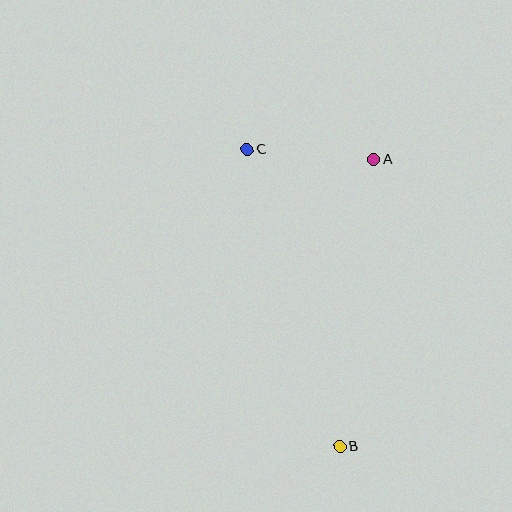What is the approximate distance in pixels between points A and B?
The distance between A and B is approximately 289 pixels.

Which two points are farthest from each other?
Points B and C are farthest from each other.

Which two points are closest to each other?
Points A and C are closest to each other.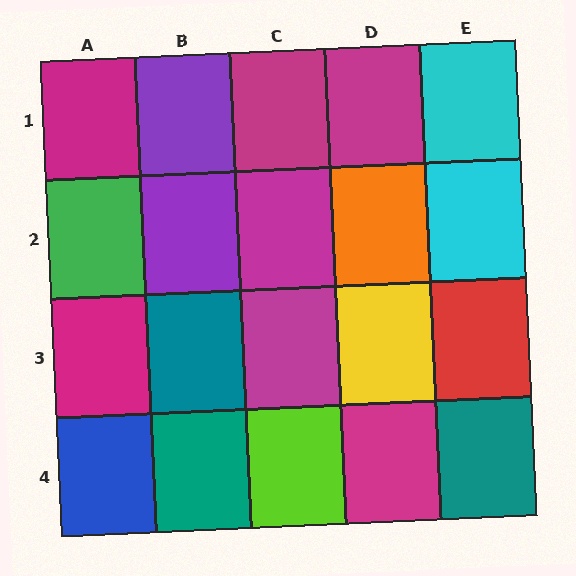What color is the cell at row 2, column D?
Orange.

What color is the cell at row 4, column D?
Magenta.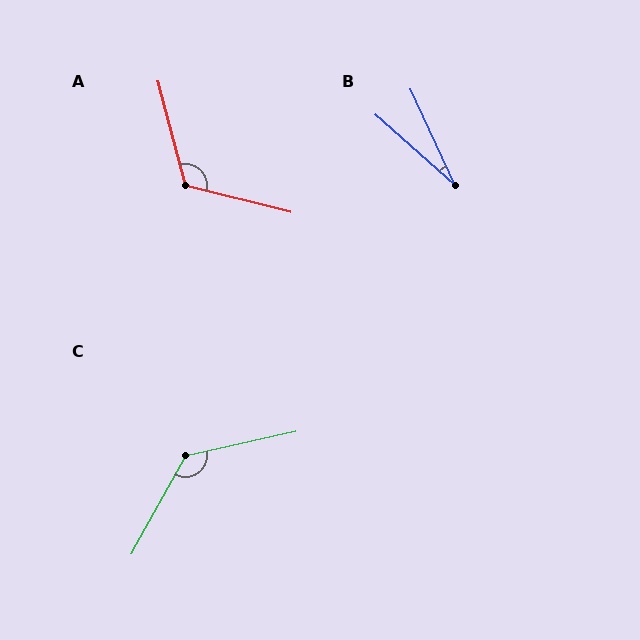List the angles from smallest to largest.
B (24°), A (119°), C (132°).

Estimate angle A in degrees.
Approximately 119 degrees.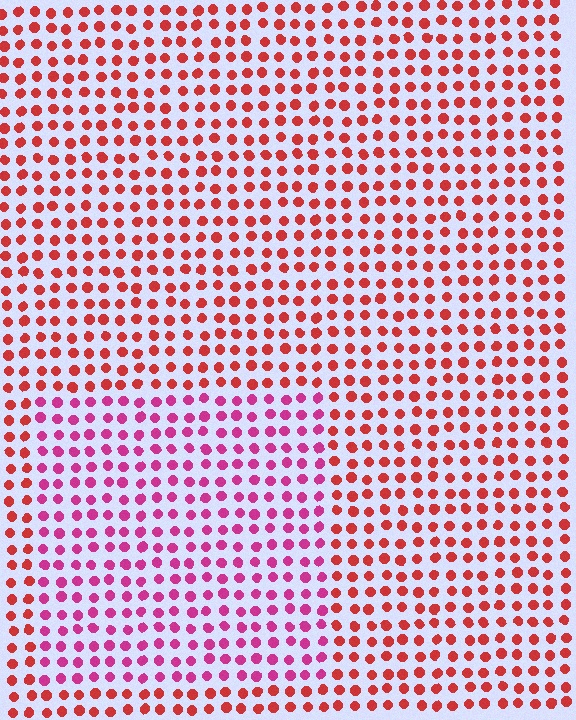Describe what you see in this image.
The image is filled with small red elements in a uniform arrangement. A rectangle-shaped region is visible where the elements are tinted to a slightly different hue, forming a subtle color boundary.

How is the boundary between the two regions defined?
The boundary is defined purely by a slight shift in hue (about 36 degrees). Spacing, size, and orientation are identical on both sides.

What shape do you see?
I see a rectangle.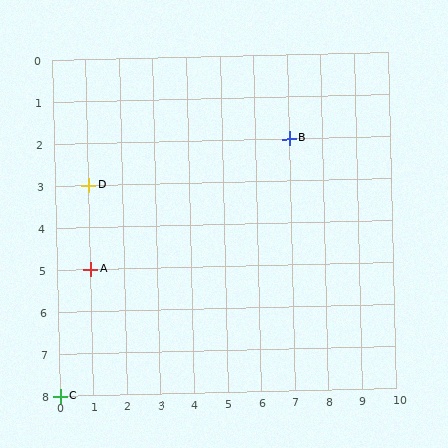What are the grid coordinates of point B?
Point B is at grid coordinates (7, 2).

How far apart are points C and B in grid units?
Points C and B are 7 columns and 6 rows apart (about 9.2 grid units diagonally).